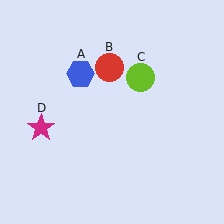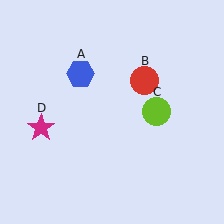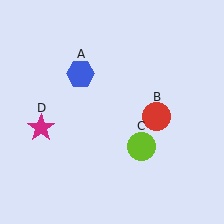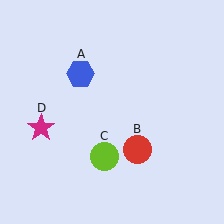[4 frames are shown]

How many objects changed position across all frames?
2 objects changed position: red circle (object B), lime circle (object C).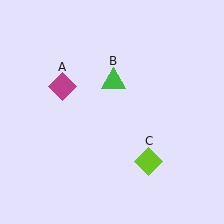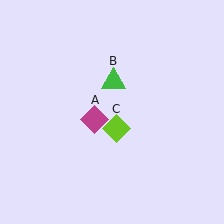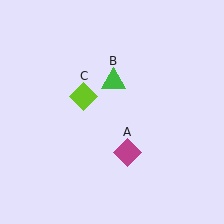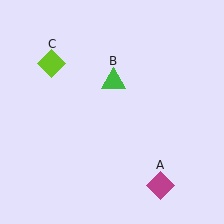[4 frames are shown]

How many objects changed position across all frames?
2 objects changed position: magenta diamond (object A), lime diamond (object C).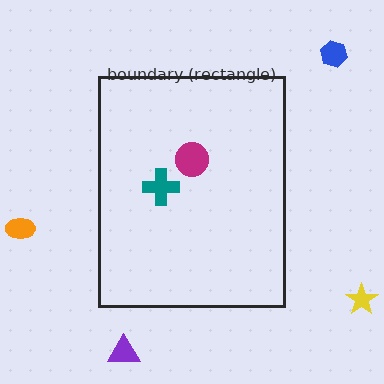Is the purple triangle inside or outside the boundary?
Outside.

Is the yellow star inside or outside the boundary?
Outside.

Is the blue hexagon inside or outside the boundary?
Outside.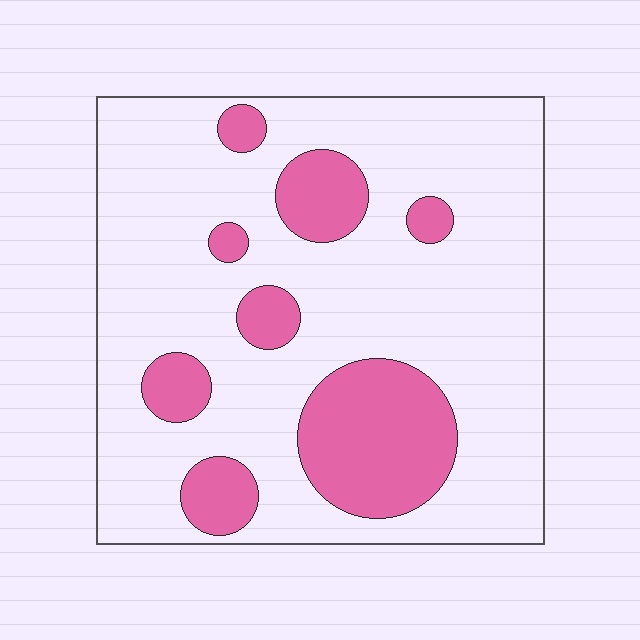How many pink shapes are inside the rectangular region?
8.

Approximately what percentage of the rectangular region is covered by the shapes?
Approximately 20%.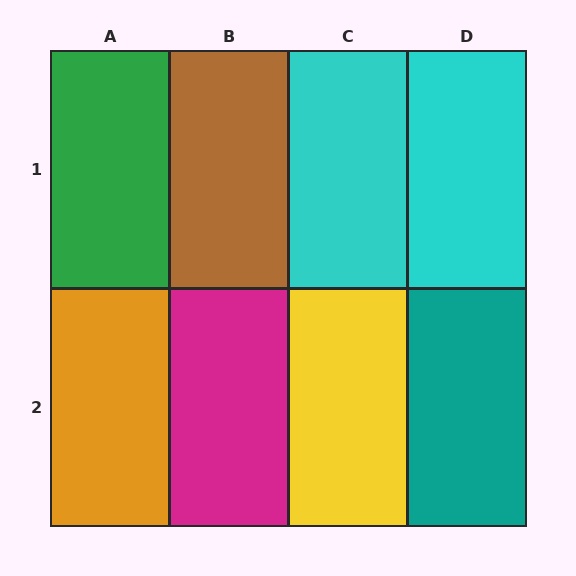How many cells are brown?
1 cell is brown.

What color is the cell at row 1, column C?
Cyan.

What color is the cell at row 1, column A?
Green.